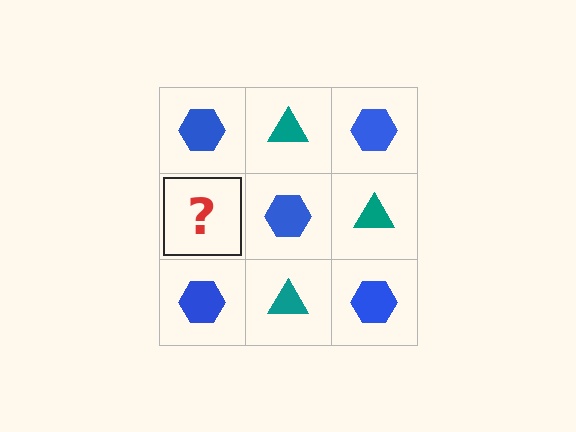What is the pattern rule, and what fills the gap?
The rule is that it alternates blue hexagon and teal triangle in a checkerboard pattern. The gap should be filled with a teal triangle.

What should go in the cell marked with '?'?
The missing cell should contain a teal triangle.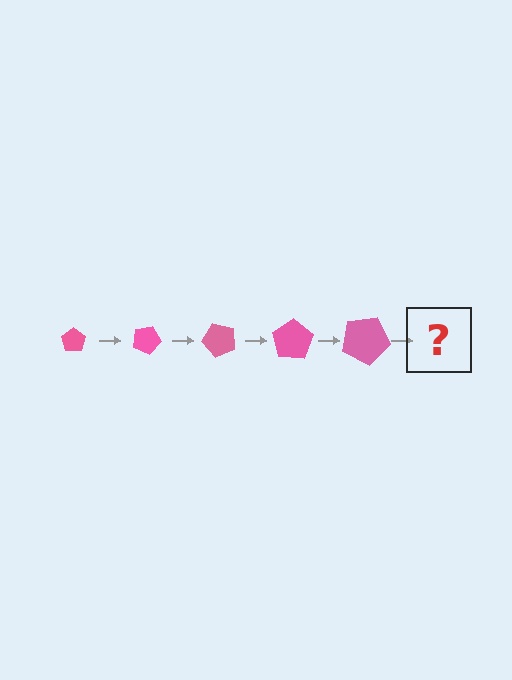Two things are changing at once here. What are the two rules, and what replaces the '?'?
The two rules are that the pentagon grows larger each step and it rotates 25 degrees each step. The '?' should be a pentagon, larger than the previous one and rotated 125 degrees from the start.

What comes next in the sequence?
The next element should be a pentagon, larger than the previous one and rotated 125 degrees from the start.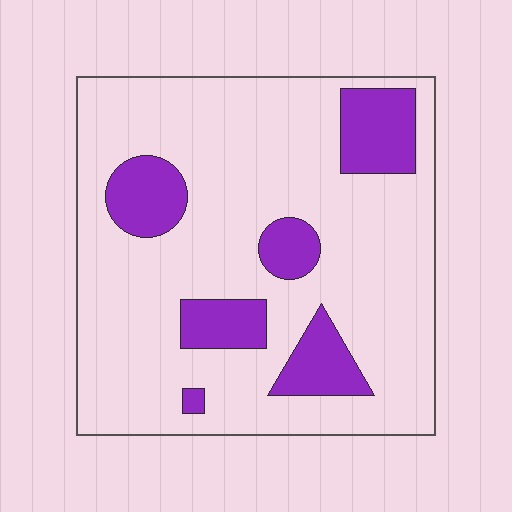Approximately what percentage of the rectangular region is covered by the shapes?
Approximately 20%.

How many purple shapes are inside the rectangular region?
6.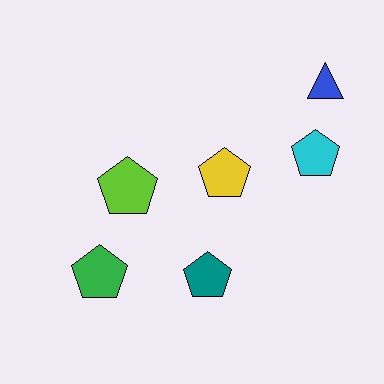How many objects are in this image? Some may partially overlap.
There are 6 objects.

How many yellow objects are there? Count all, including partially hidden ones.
There is 1 yellow object.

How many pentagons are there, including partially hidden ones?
There are 5 pentagons.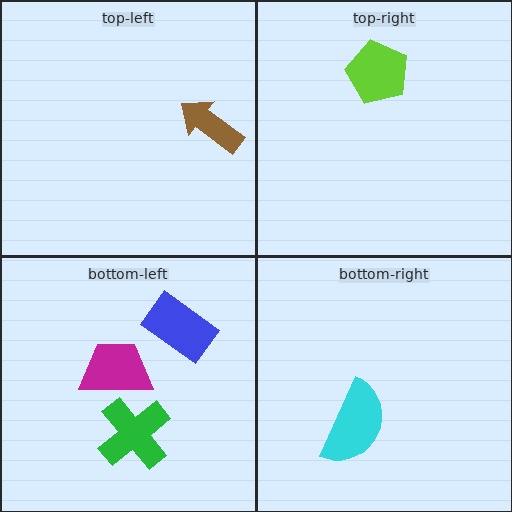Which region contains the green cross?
The bottom-left region.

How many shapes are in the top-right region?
1.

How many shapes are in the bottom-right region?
1.